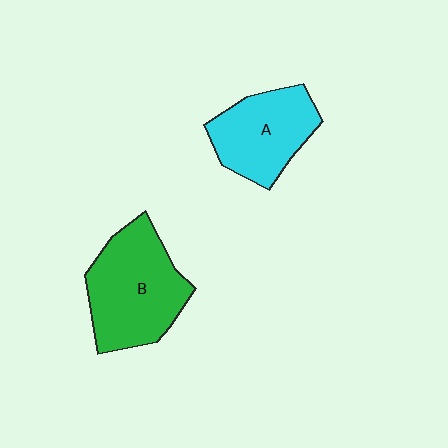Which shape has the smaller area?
Shape A (cyan).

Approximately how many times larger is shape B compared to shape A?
Approximately 1.3 times.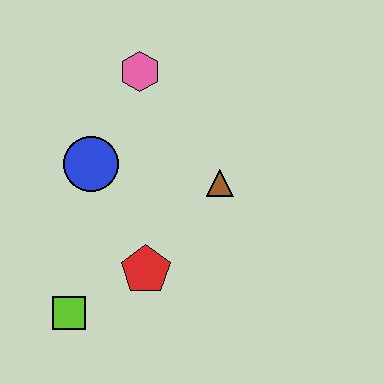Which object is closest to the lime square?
The red pentagon is closest to the lime square.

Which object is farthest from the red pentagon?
The pink hexagon is farthest from the red pentagon.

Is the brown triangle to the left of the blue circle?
No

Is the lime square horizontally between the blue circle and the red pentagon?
No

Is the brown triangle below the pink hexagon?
Yes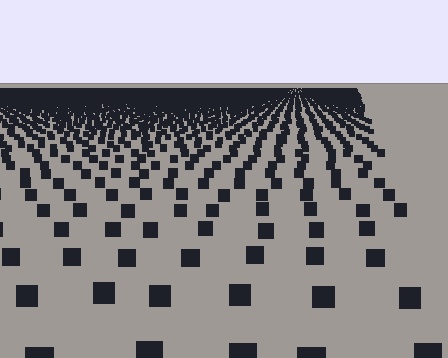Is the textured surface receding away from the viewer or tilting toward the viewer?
The surface is receding away from the viewer. Texture elements get smaller and denser toward the top.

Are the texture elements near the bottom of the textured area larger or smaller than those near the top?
Larger. Near the bottom, elements are closer to the viewer and appear at a bigger on-screen size.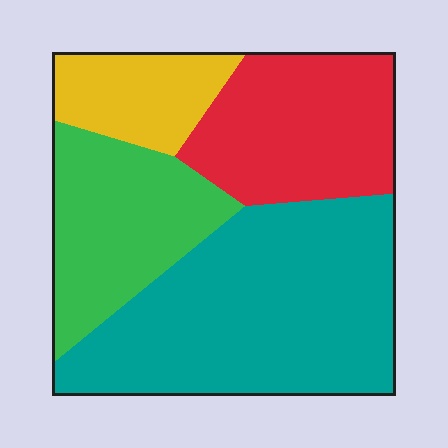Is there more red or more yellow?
Red.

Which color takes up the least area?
Yellow, at roughly 10%.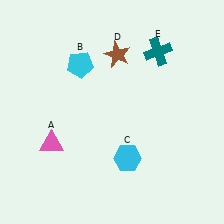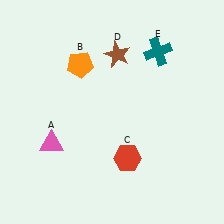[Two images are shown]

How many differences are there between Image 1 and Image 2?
There are 2 differences between the two images.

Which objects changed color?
B changed from cyan to orange. C changed from cyan to red.